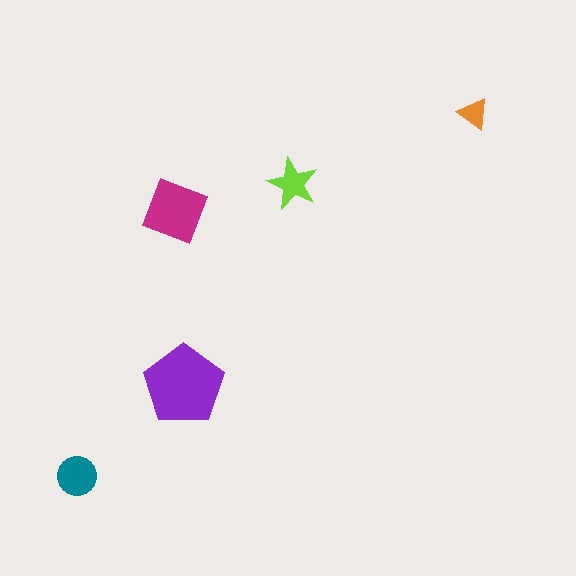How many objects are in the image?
There are 5 objects in the image.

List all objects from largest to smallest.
The purple pentagon, the magenta square, the teal circle, the lime star, the orange triangle.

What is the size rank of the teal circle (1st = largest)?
3rd.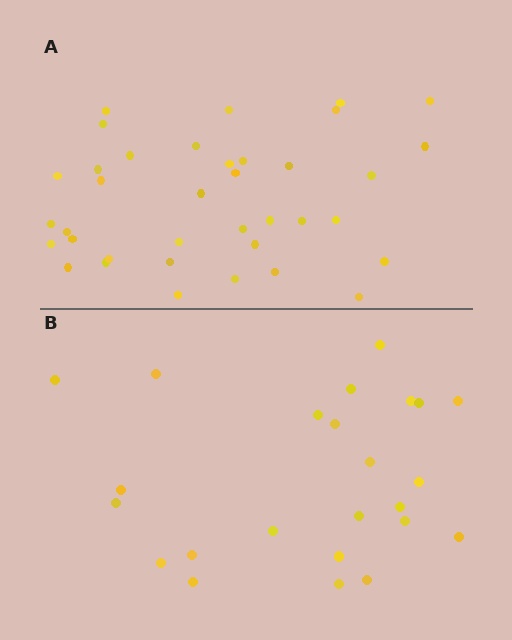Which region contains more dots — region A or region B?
Region A (the top region) has more dots.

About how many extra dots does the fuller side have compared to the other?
Region A has approximately 15 more dots than region B.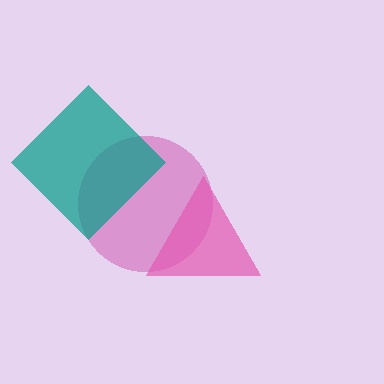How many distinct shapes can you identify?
There are 3 distinct shapes: a magenta circle, a pink triangle, a teal diamond.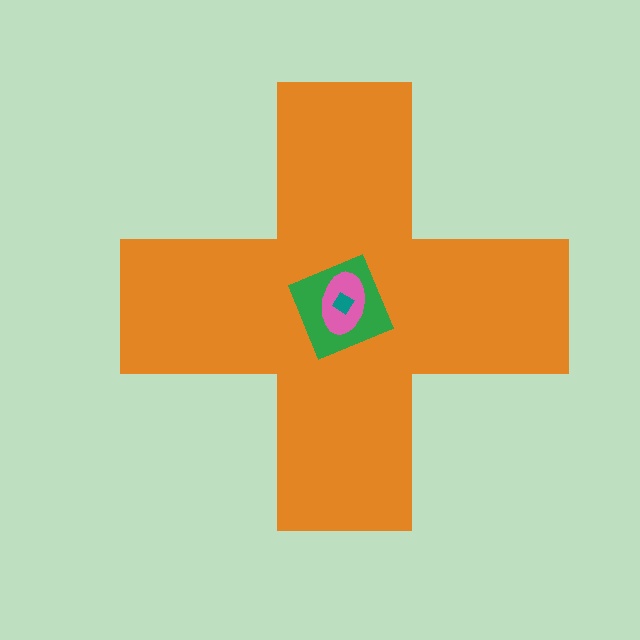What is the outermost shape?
The orange cross.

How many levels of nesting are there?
4.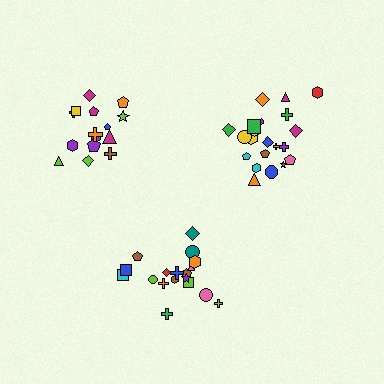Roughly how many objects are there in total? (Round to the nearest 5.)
Roughly 55 objects in total.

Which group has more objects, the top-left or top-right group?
The top-right group.